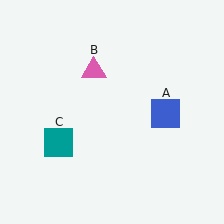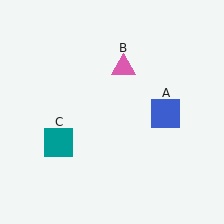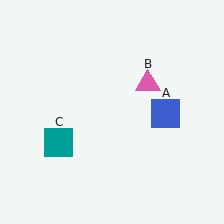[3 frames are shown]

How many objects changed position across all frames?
1 object changed position: pink triangle (object B).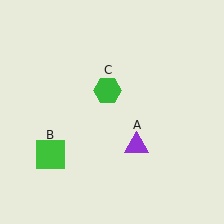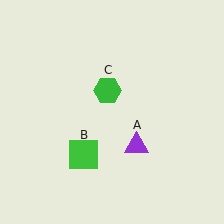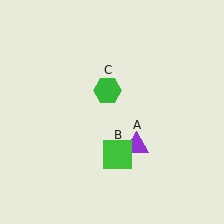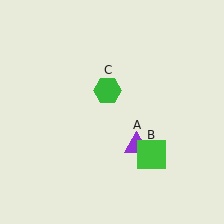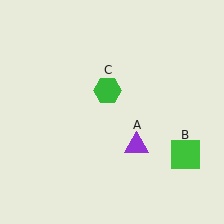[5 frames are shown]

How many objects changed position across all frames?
1 object changed position: green square (object B).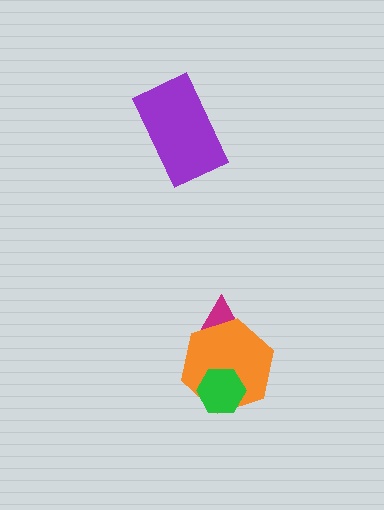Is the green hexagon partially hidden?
No, no other shape covers it.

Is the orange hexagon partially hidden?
Yes, it is partially covered by another shape.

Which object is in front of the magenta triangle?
The orange hexagon is in front of the magenta triangle.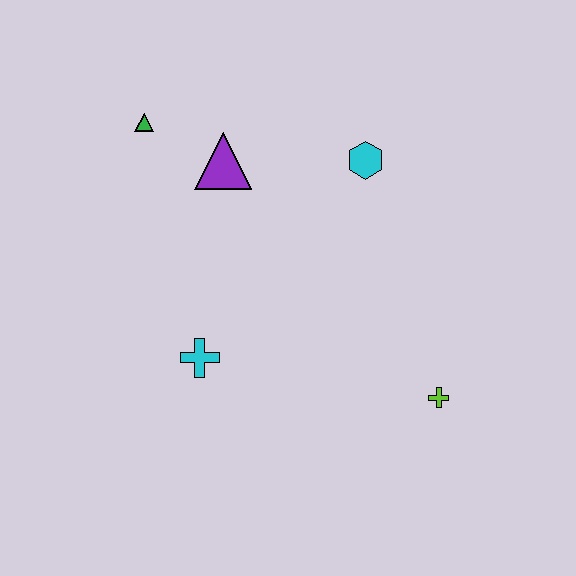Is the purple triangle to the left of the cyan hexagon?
Yes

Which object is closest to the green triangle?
The purple triangle is closest to the green triangle.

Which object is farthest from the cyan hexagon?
The cyan cross is farthest from the cyan hexagon.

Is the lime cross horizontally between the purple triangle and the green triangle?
No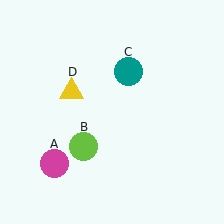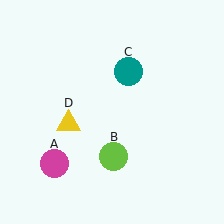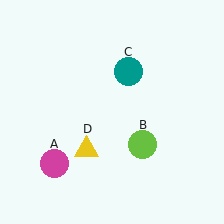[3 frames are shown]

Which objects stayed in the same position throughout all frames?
Magenta circle (object A) and teal circle (object C) remained stationary.